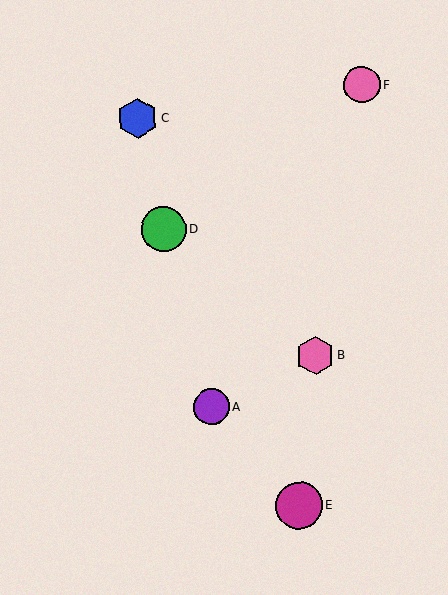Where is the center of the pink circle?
The center of the pink circle is at (361, 85).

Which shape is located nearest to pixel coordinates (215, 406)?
The purple circle (labeled A) at (211, 407) is nearest to that location.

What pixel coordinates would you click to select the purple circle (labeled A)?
Click at (211, 407) to select the purple circle A.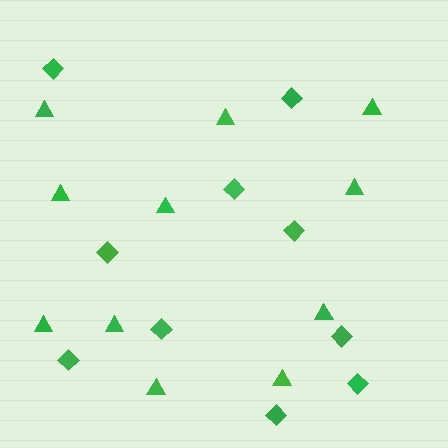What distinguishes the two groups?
There are 2 groups: one group of diamonds (10) and one group of triangles (11).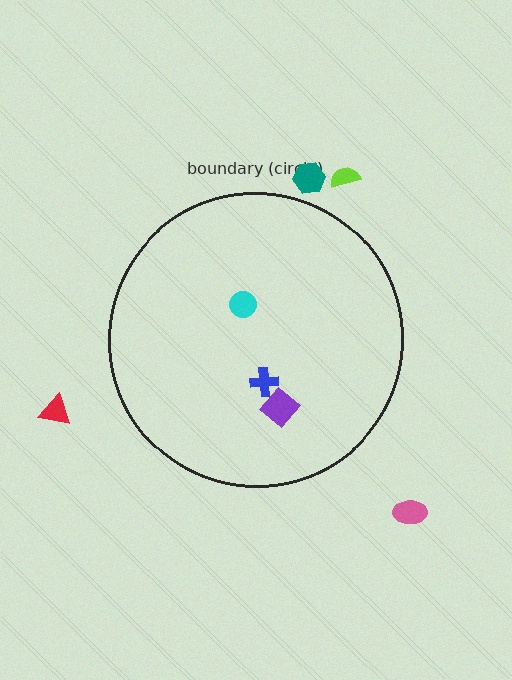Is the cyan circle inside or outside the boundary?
Inside.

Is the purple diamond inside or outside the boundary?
Inside.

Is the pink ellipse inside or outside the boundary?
Outside.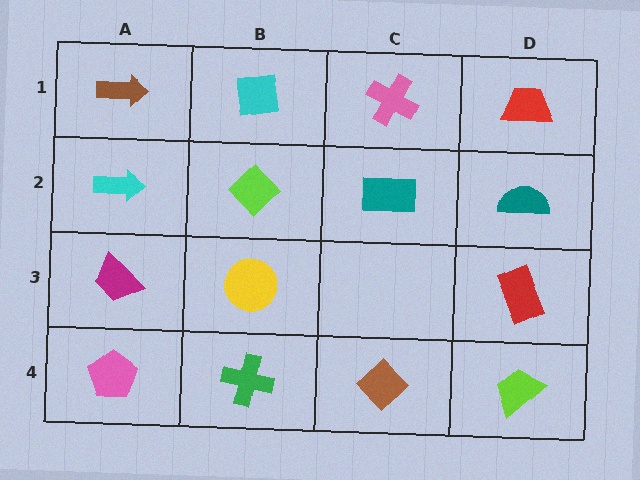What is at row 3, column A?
A magenta trapezoid.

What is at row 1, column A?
A brown arrow.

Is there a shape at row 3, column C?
No, that cell is empty.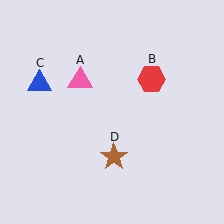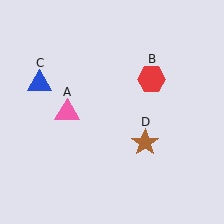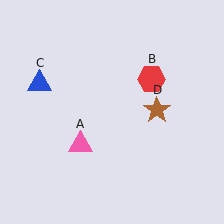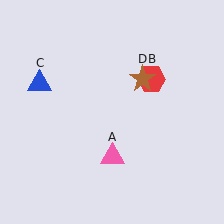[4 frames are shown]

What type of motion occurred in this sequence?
The pink triangle (object A), brown star (object D) rotated counterclockwise around the center of the scene.